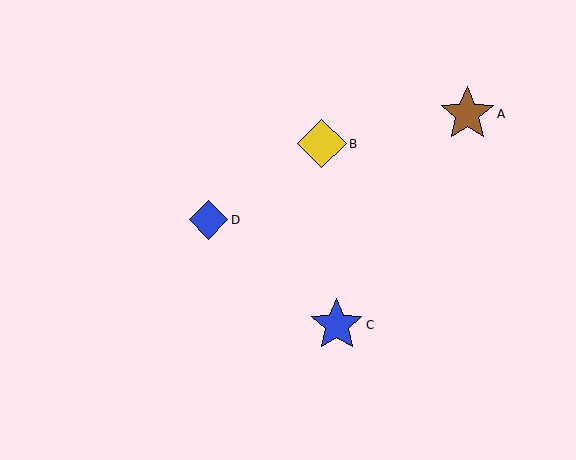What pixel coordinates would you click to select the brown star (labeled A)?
Click at (467, 114) to select the brown star A.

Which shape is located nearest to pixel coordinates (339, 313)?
The blue star (labeled C) at (337, 325) is nearest to that location.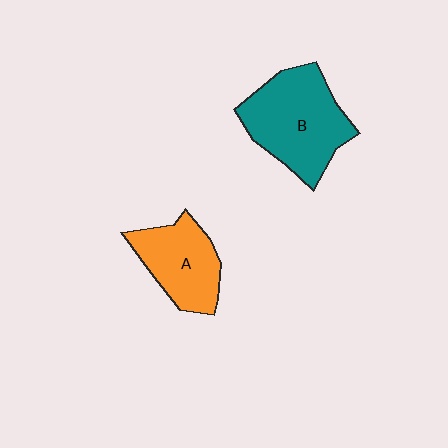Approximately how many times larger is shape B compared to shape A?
Approximately 1.4 times.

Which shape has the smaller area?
Shape A (orange).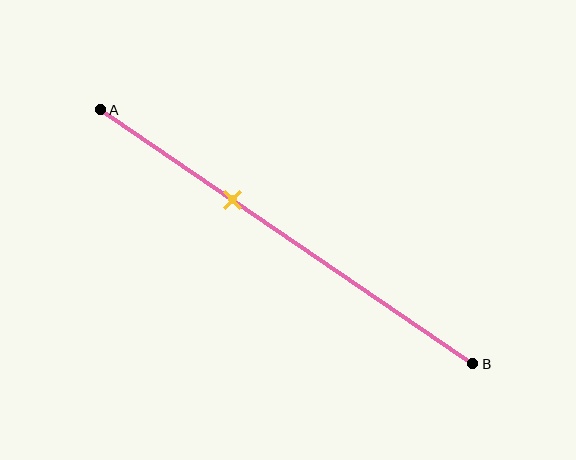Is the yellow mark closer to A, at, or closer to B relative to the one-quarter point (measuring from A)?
The yellow mark is closer to point B than the one-quarter point of segment AB.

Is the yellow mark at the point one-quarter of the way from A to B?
No, the mark is at about 35% from A, not at the 25% one-quarter point.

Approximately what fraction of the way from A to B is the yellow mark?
The yellow mark is approximately 35% of the way from A to B.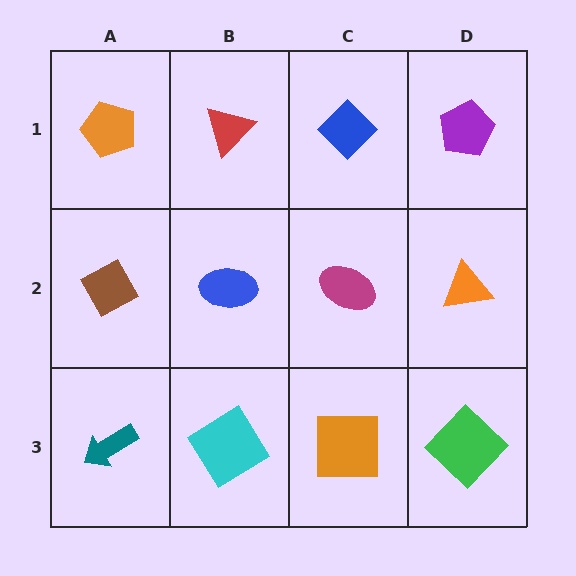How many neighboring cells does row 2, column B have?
4.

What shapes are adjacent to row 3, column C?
A magenta ellipse (row 2, column C), a cyan diamond (row 3, column B), a green diamond (row 3, column D).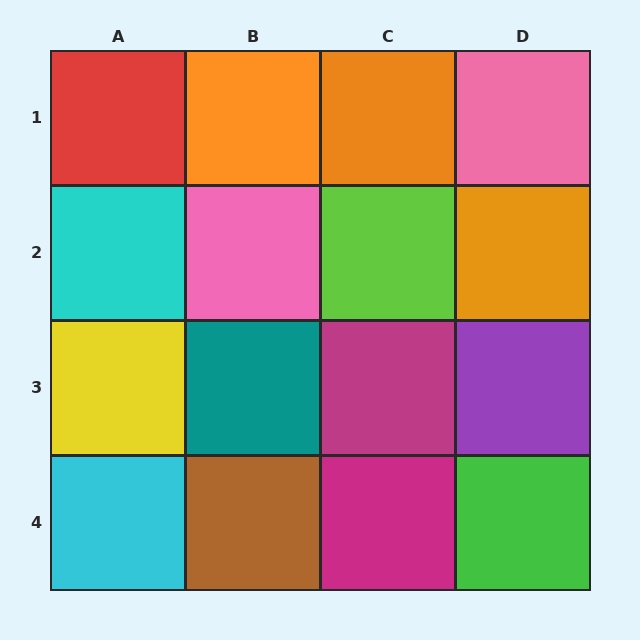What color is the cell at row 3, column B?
Teal.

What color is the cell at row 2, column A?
Cyan.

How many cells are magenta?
2 cells are magenta.